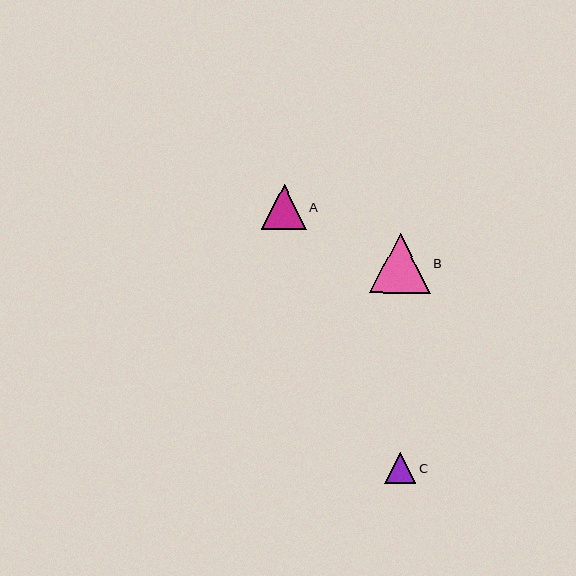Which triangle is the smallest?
Triangle C is the smallest with a size of approximately 32 pixels.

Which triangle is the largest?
Triangle B is the largest with a size of approximately 61 pixels.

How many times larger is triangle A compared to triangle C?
Triangle A is approximately 1.4 times the size of triangle C.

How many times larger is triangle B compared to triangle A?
Triangle B is approximately 1.4 times the size of triangle A.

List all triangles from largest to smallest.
From largest to smallest: B, A, C.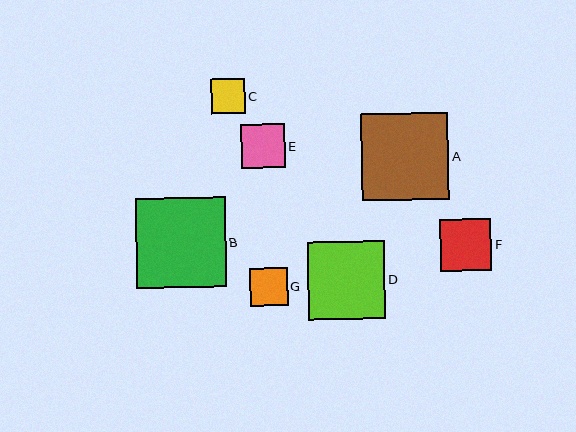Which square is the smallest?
Square C is the smallest with a size of approximately 34 pixels.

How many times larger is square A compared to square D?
Square A is approximately 1.1 times the size of square D.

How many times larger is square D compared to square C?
Square D is approximately 2.3 times the size of square C.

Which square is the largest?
Square B is the largest with a size of approximately 90 pixels.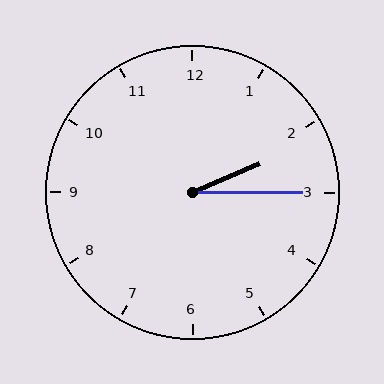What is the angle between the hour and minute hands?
Approximately 22 degrees.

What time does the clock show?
2:15.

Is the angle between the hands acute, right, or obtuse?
It is acute.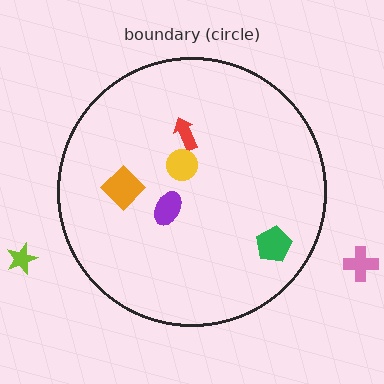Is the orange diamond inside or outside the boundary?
Inside.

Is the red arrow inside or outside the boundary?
Inside.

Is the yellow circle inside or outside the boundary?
Inside.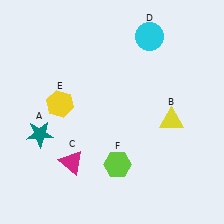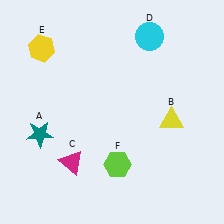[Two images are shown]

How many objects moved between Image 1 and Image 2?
1 object moved between the two images.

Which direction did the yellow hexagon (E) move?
The yellow hexagon (E) moved up.